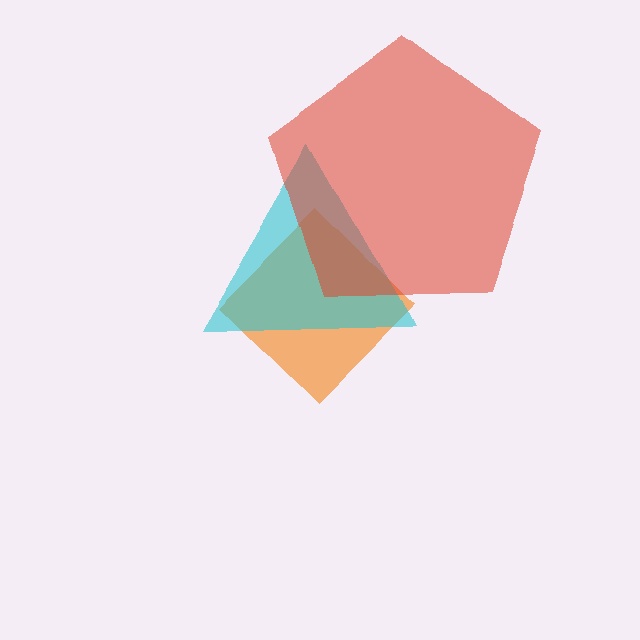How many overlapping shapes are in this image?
There are 3 overlapping shapes in the image.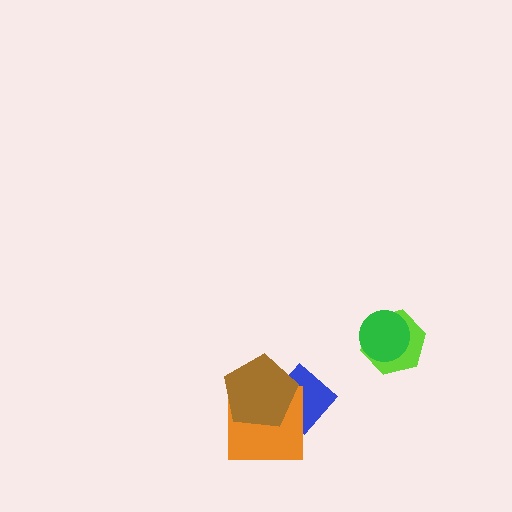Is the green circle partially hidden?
No, no other shape covers it.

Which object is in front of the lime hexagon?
The green circle is in front of the lime hexagon.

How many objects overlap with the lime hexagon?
1 object overlaps with the lime hexagon.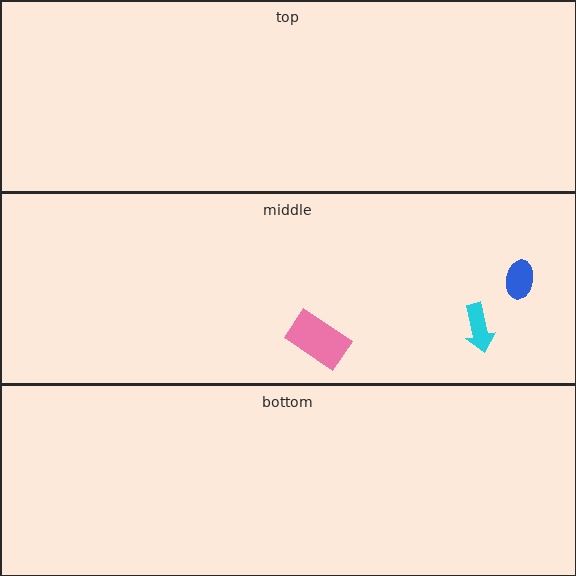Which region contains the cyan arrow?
The middle region.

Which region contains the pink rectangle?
The middle region.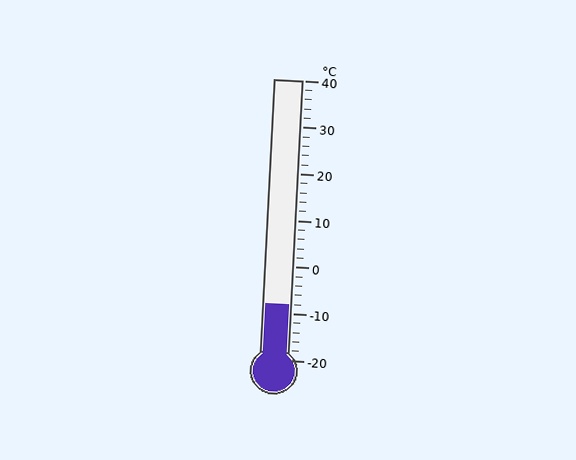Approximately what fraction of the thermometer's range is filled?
The thermometer is filled to approximately 20% of its range.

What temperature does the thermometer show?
The thermometer shows approximately -8°C.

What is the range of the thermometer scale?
The thermometer scale ranges from -20°C to 40°C.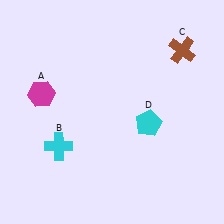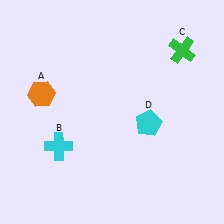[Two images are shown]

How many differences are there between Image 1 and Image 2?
There are 2 differences between the two images.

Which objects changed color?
A changed from magenta to orange. C changed from brown to green.